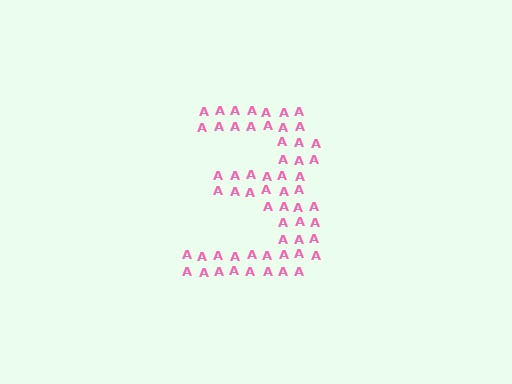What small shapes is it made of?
It is made of small letter A's.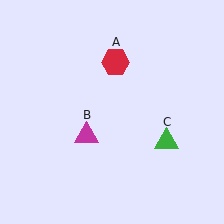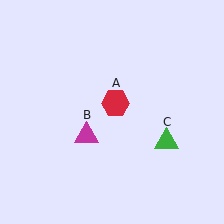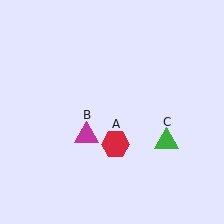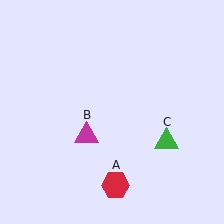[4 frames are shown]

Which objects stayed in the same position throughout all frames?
Magenta triangle (object B) and green triangle (object C) remained stationary.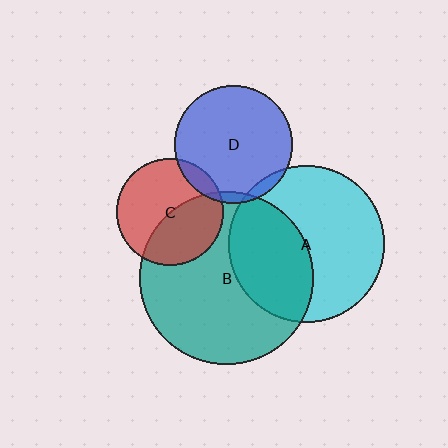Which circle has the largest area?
Circle B (teal).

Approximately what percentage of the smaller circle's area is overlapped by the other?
Approximately 5%.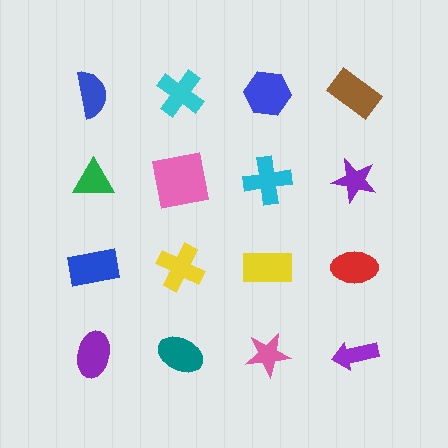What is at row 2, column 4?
A purple star.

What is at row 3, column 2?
A yellow cross.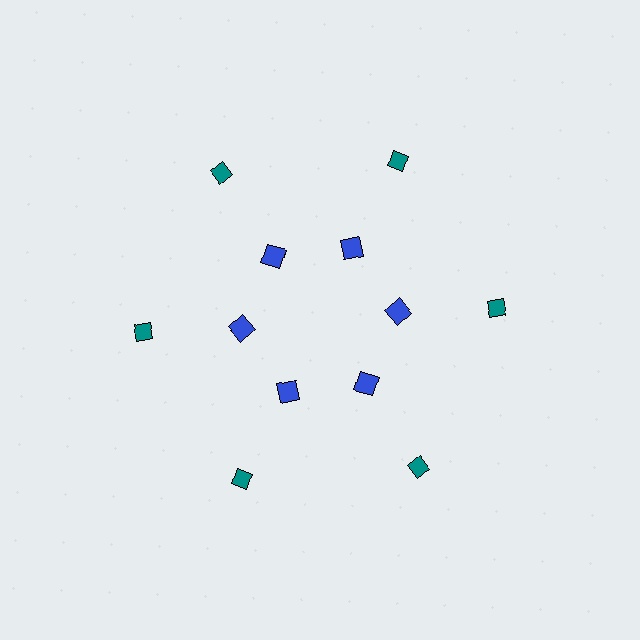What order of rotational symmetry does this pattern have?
This pattern has 6-fold rotational symmetry.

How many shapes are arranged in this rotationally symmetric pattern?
There are 12 shapes, arranged in 6 groups of 2.